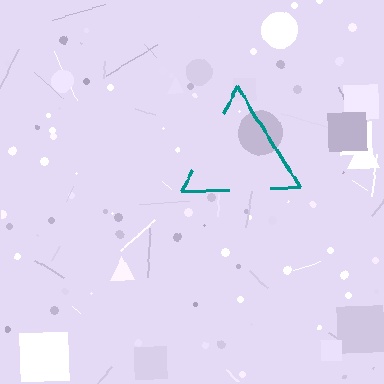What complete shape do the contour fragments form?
The contour fragments form a triangle.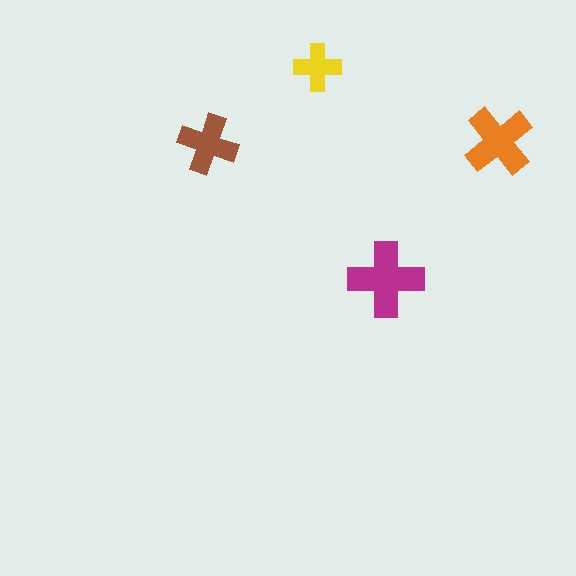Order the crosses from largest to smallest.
the magenta one, the orange one, the brown one, the yellow one.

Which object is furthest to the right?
The orange cross is rightmost.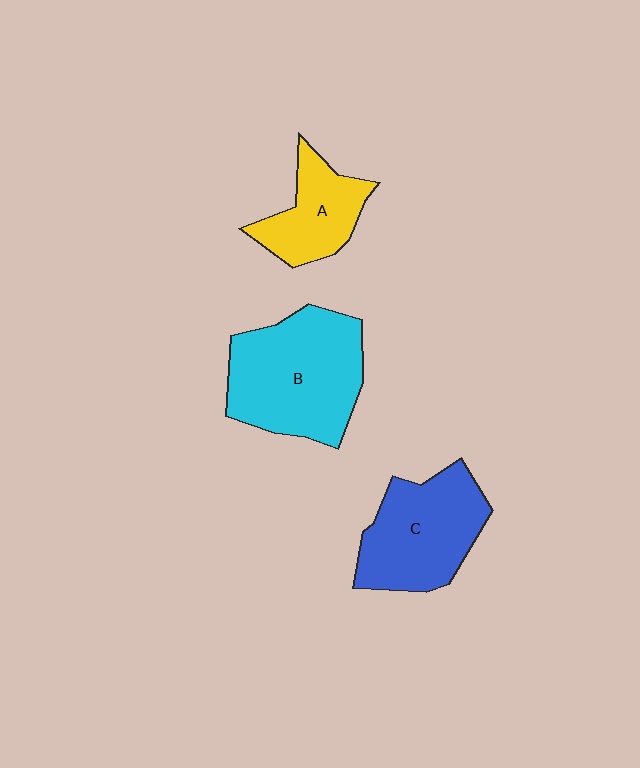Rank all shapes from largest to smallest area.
From largest to smallest: B (cyan), C (blue), A (yellow).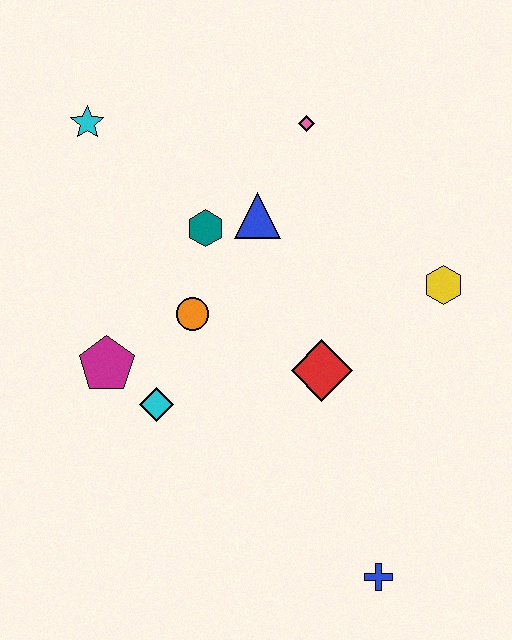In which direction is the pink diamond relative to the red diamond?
The pink diamond is above the red diamond.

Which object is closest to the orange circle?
The teal hexagon is closest to the orange circle.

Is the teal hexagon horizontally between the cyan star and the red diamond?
Yes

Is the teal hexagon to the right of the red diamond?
No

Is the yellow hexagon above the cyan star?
No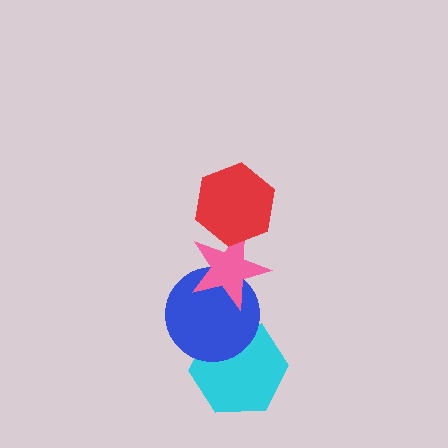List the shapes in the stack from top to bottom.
From top to bottom: the red hexagon, the pink star, the blue circle, the cyan hexagon.